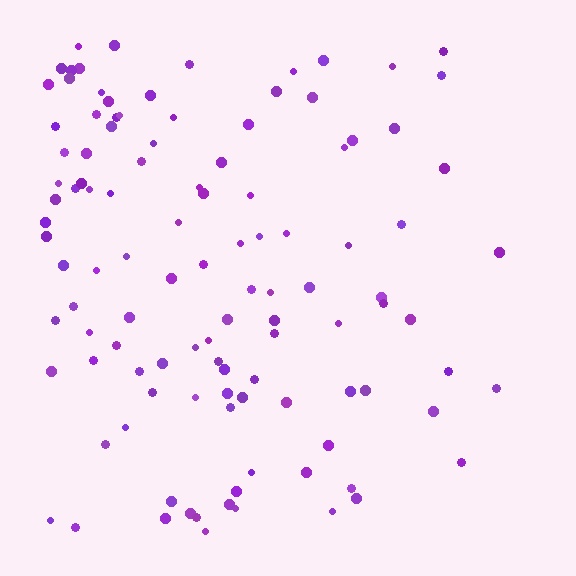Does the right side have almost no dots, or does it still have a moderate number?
Still a moderate number, just noticeably fewer than the left.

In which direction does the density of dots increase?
From right to left, with the left side densest.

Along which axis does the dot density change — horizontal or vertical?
Horizontal.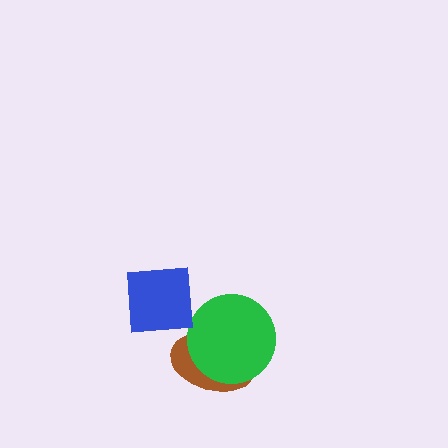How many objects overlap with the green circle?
1 object overlaps with the green circle.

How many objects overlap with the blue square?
0 objects overlap with the blue square.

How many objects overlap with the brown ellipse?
1 object overlaps with the brown ellipse.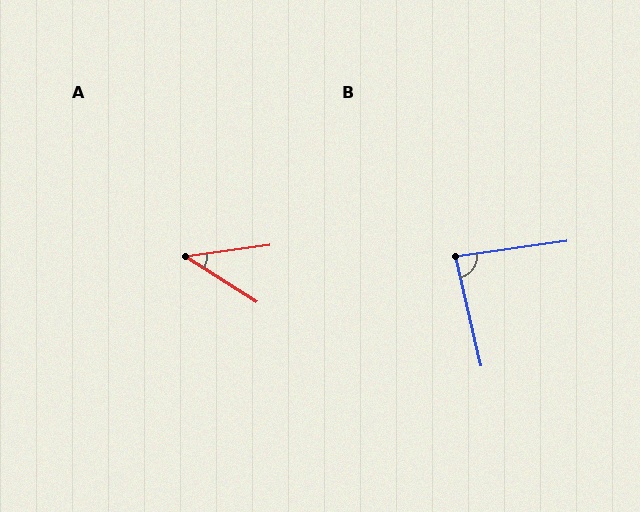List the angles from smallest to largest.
A (40°), B (85°).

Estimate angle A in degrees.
Approximately 40 degrees.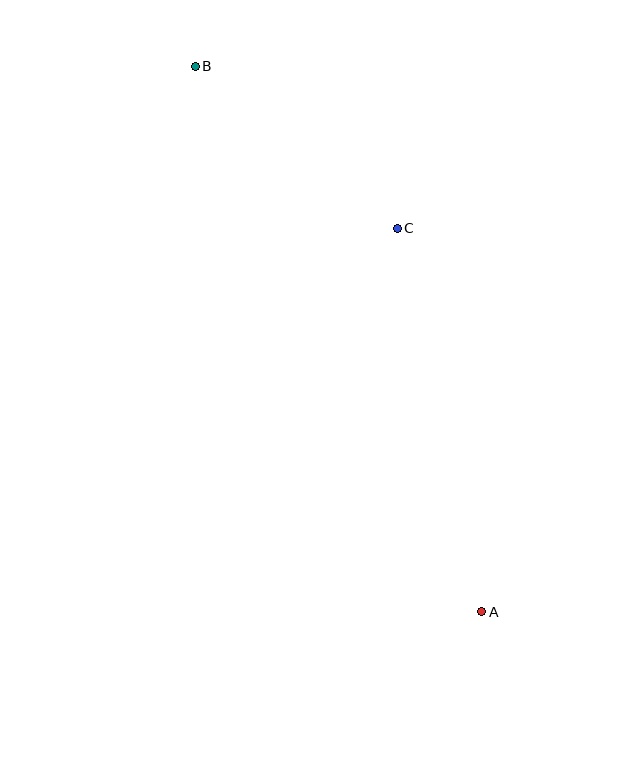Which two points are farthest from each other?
Points A and B are farthest from each other.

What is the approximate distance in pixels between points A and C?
The distance between A and C is approximately 393 pixels.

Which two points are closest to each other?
Points B and C are closest to each other.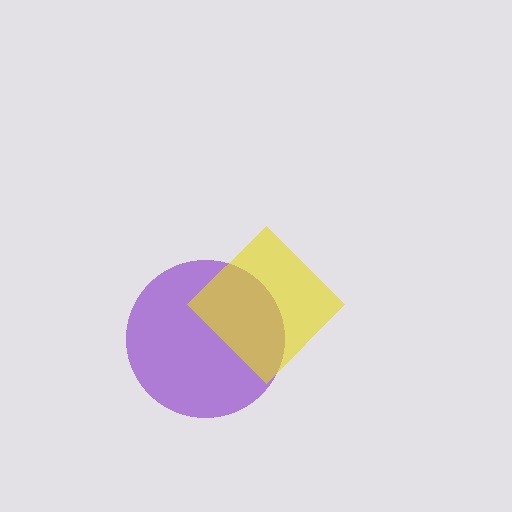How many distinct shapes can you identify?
There are 2 distinct shapes: a purple circle, a yellow diamond.